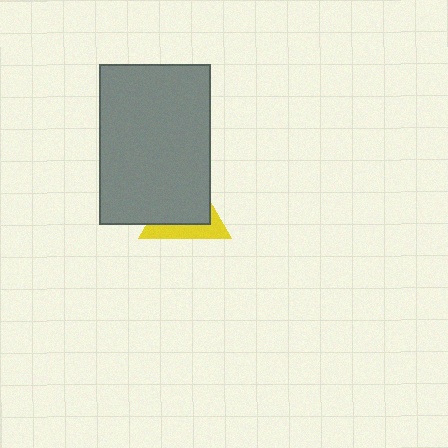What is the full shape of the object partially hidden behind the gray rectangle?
The partially hidden object is a yellow triangle.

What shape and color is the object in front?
The object in front is a gray rectangle.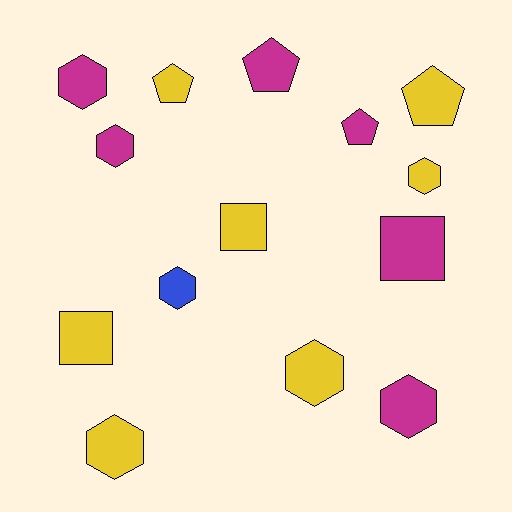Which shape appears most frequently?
Hexagon, with 7 objects.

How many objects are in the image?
There are 14 objects.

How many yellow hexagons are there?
There are 3 yellow hexagons.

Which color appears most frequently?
Yellow, with 7 objects.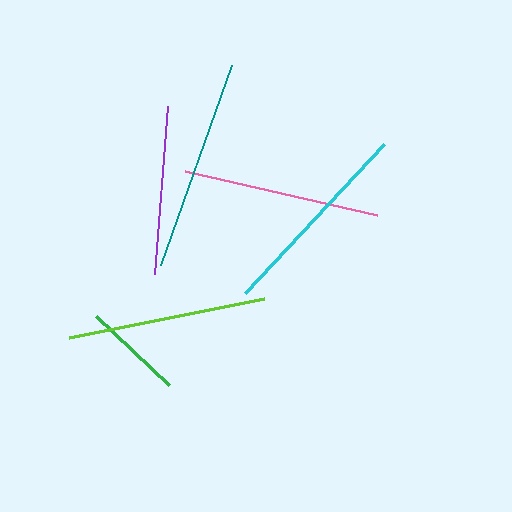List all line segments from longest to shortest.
From longest to shortest: teal, cyan, lime, pink, purple, green.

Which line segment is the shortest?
The green line is the shortest at approximately 100 pixels.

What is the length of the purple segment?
The purple segment is approximately 168 pixels long.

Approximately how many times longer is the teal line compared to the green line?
The teal line is approximately 2.1 times the length of the green line.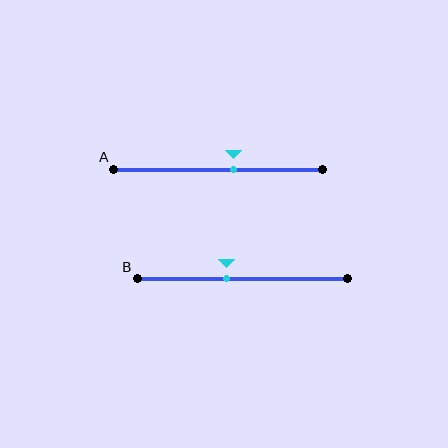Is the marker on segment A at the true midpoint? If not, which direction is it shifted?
No, the marker on segment A is shifted to the right by about 8% of the segment length.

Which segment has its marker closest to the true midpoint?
Segment B has its marker closest to the true midpoint.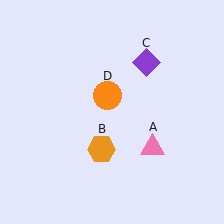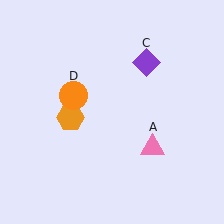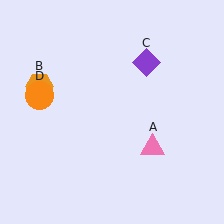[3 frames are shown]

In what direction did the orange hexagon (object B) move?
The orange hexagon (object B) moved up and to the left.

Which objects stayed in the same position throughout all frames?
Pink triangle (object A) and purple diamond (object C) remained stationary.